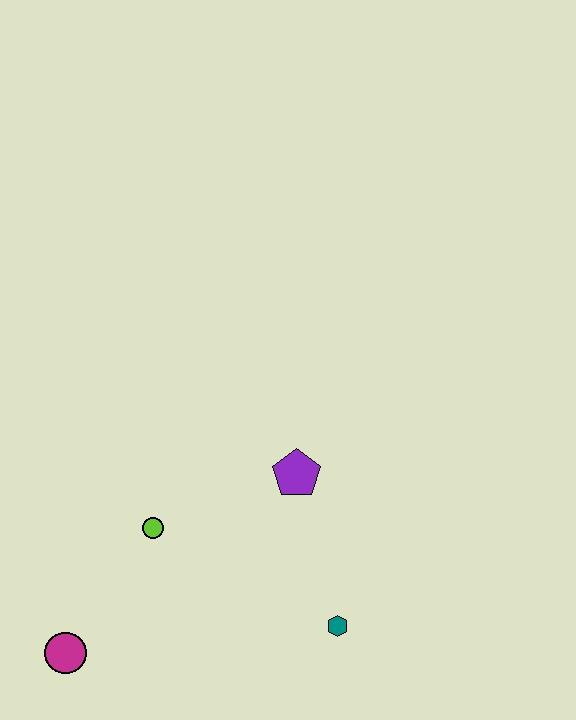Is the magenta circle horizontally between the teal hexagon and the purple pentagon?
No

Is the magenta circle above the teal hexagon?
No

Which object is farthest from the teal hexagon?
The magenta circle is farthest from the teal hexagon.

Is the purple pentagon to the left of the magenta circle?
No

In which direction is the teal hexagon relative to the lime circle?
The teal hexagon is to the right of the lime circle.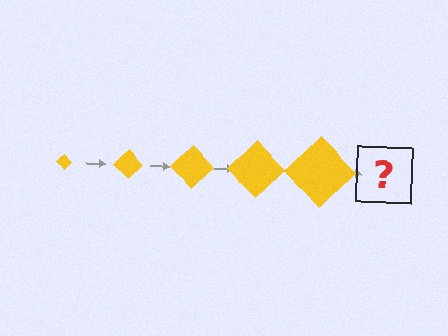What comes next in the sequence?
The next element should be a yellow diamond, larger than the previous one.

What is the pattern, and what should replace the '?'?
The pattern is that the diamond gets progressively larger each step. The '?' should be a yellow diamond, larger than the previous one.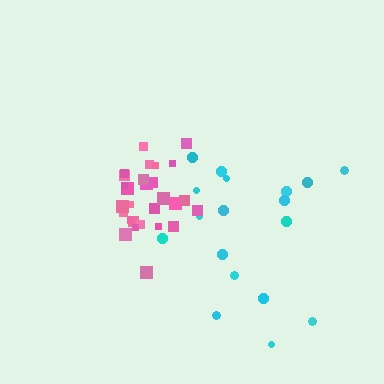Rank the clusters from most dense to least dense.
pink, cyan.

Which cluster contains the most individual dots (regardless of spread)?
Pink (28).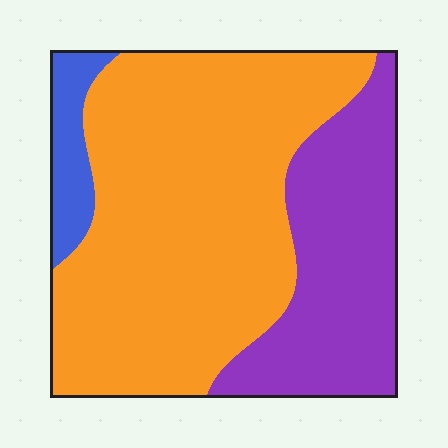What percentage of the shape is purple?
Purple takes up between a quarter and a half of the shape.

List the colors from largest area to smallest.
From largest to smallest: orange, purple, blue.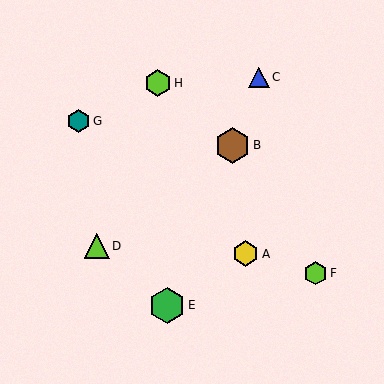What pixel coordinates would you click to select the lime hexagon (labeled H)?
Click at (158, 83) to select the lime hexagon H.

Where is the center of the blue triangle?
The center of the blue triangle is at (259, 77).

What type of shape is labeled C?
Shape C is a blue triangle.